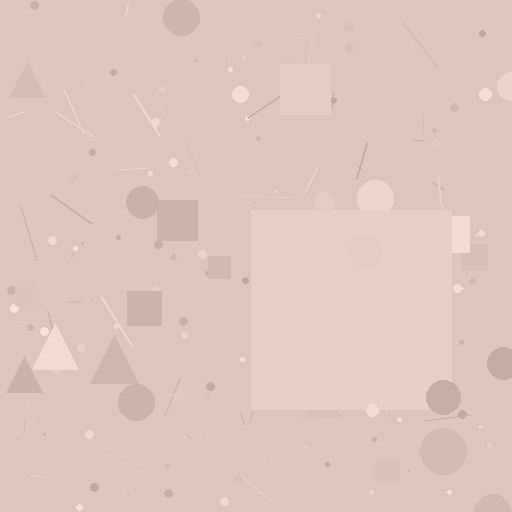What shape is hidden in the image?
A square is hidden in the image.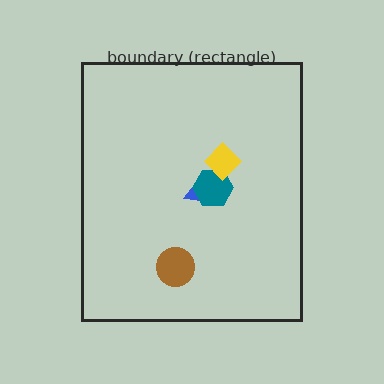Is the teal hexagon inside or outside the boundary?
Inside.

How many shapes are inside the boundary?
4 inside, 0 outside.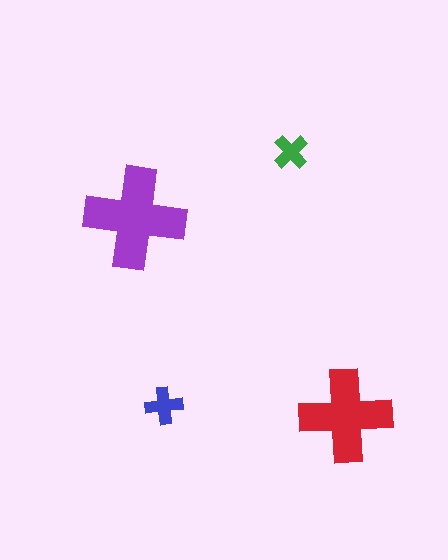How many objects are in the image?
There are 4 objects in the image.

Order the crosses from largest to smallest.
the purple one, the red one, the blue one, the green one.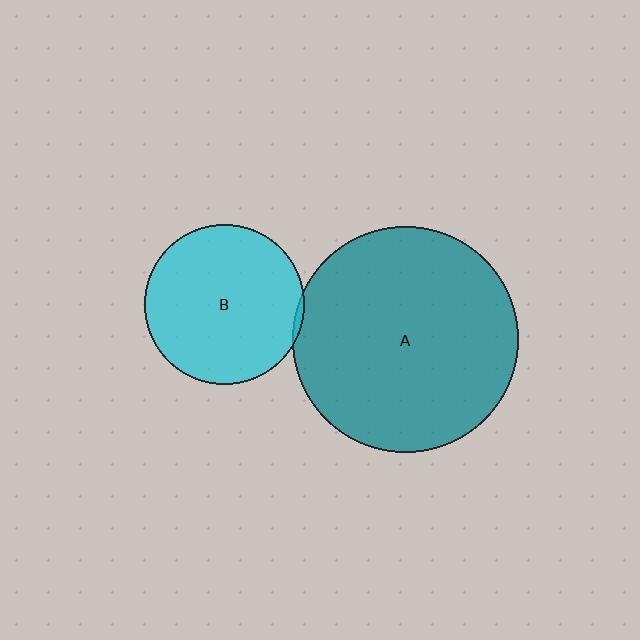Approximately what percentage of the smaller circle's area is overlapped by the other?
Approximately 5%.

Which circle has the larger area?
Circle A (teal).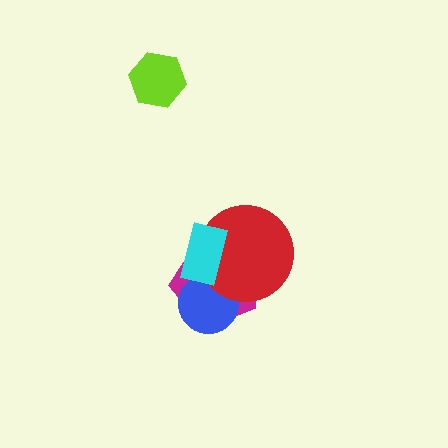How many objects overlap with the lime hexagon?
0 objects overlap with the lime hexagon.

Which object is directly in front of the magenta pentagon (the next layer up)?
The blue circle is directly in front of the magenta pentagon.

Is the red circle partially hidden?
Yes, it is partially covered by another shape.